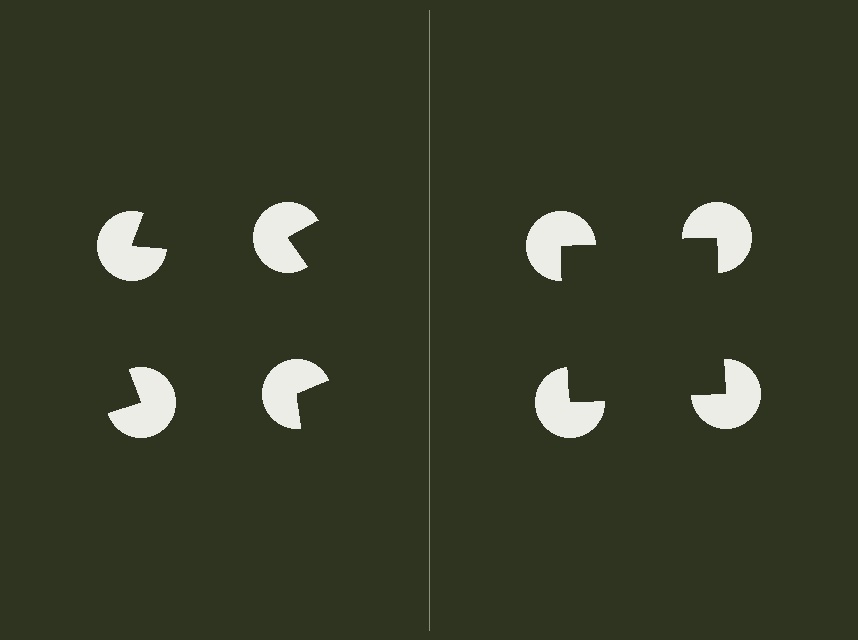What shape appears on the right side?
An illusory square.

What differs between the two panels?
The pac-man discs are positioned identically on both sides; only the wedge orientations differ. On the right they align to a square; on the left they are misaligned.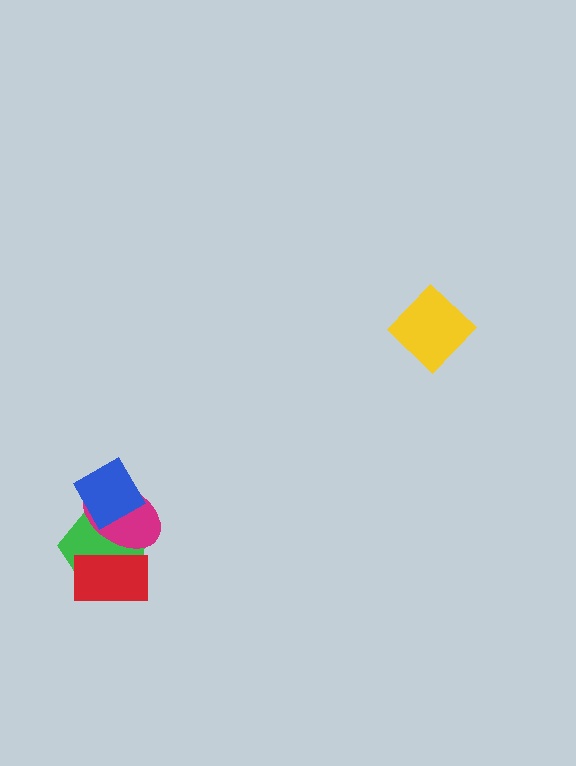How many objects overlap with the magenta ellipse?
3 objects overlap with the magenta ellipse.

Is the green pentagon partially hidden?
Yes, it is partially covered by another shape.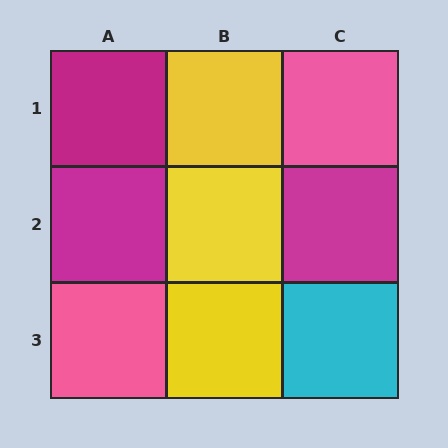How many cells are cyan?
1 cell is cyan.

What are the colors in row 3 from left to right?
Pink, yellow, cyan.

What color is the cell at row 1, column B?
Yellow.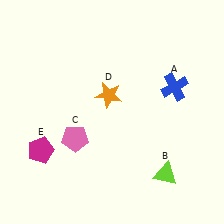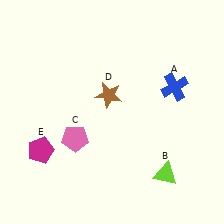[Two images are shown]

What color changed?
The star (D) changed from orange in Image 1 to brown in Image 2.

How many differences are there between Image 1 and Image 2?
There is 1 difference between the two images.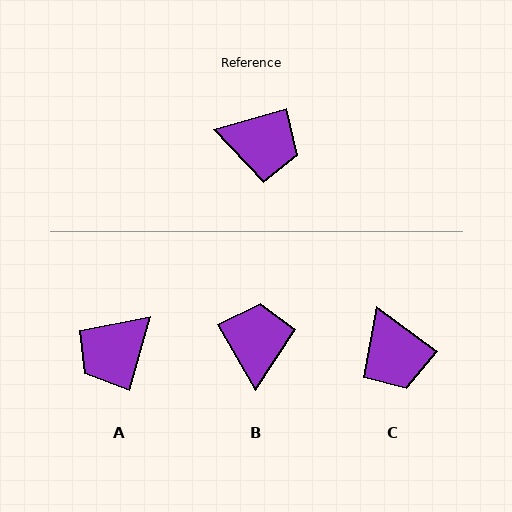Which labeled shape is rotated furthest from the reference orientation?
A, about 122 degrees away.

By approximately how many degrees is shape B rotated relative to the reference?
Approximately 104 degrees counter-clockwise.